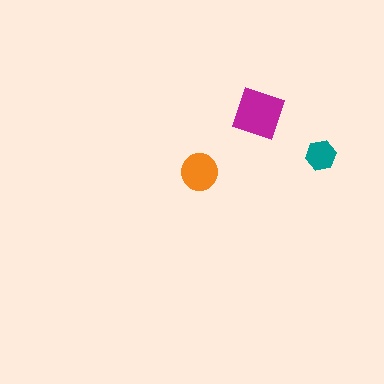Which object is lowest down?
The orange circle is bottommost.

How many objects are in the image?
There are 3 objects in the image.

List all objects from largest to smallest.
The magenta diamond, the orange circle, the teal hexagon.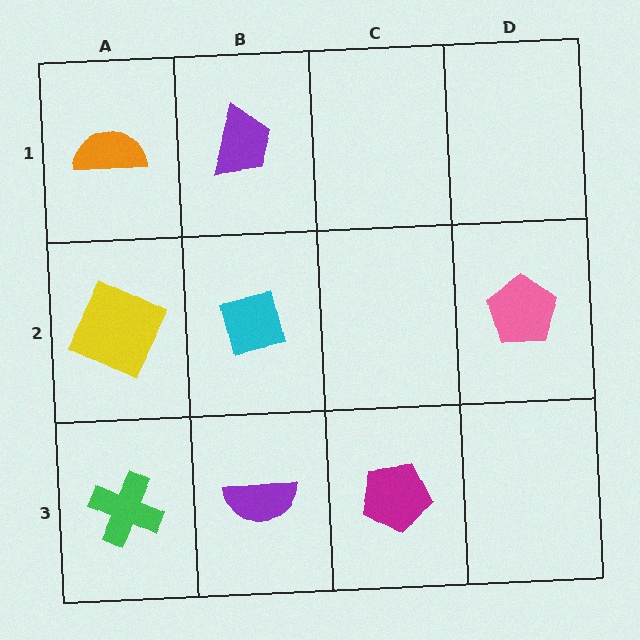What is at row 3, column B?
A purple semicircle.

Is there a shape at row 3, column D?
No, that cell is empty.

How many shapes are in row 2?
3 shapes.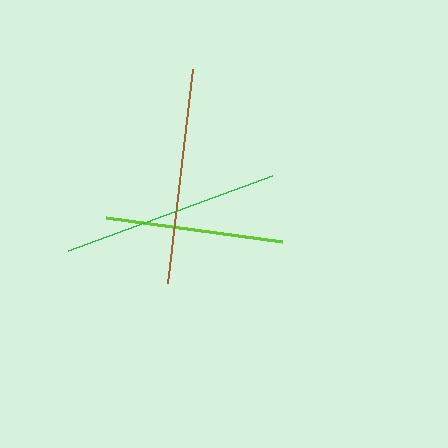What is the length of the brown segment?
The brown segment is approximately 216 pixels long.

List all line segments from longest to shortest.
From longest to shortest: green, brown, lime.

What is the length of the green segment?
The green segment is approximately 218 pixels long.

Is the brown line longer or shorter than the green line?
The green line is longer than the brown line.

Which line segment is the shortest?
The lime line is the shortest at approximately 178 pixels.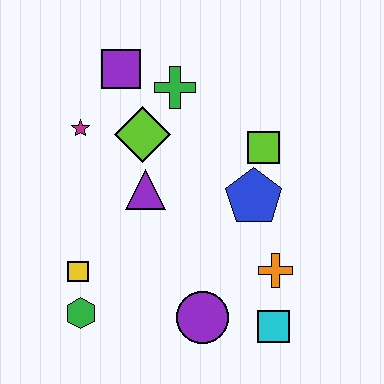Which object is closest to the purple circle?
The cyan square is closest to the purple circle.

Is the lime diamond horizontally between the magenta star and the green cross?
Yes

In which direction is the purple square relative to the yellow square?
The purple square is above the yellow square.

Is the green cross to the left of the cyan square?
Yes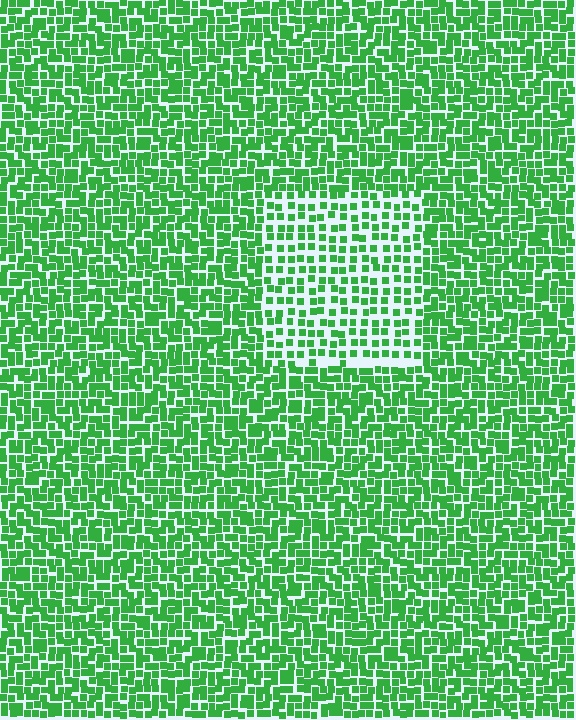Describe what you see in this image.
The image contains small green elements arranged at two different densities. A rectangle-shaped region is visible where the elements are less densely packed than the surrounding area.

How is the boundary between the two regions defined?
The boundary is defined by a change in element density (approximately 1.8x ratio). All elements are the same color, size, and shape.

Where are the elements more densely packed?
The elements are more densely packed outside the rectangle boundary.